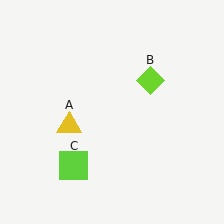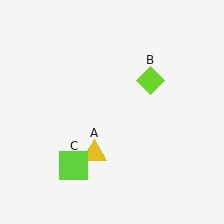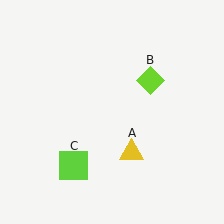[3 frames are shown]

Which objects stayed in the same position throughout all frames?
Lime diamond (object B) and lime square (object C) remained stationary.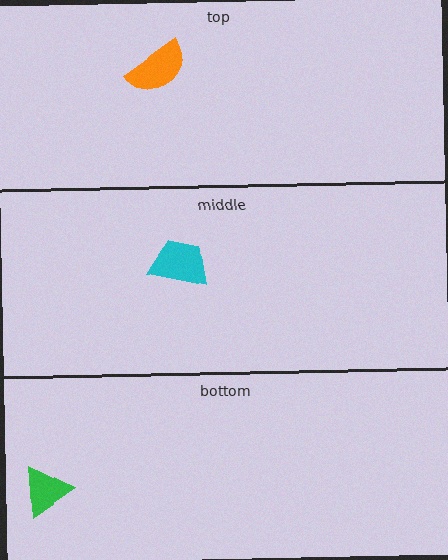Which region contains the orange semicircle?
The top region.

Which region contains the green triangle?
The bottom region.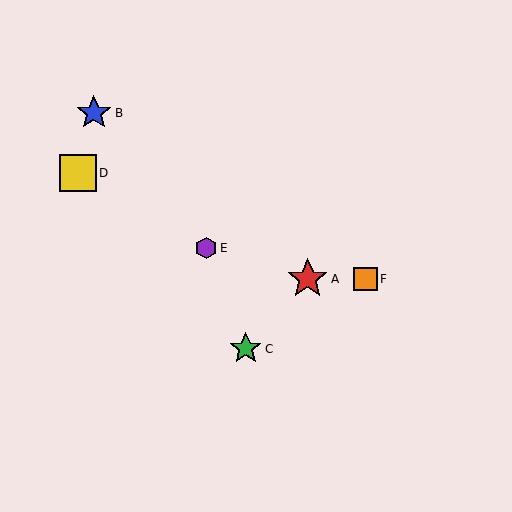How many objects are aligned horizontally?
2 objects (A, F) are aligned horizontally.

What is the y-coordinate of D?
Object D is at y≈173.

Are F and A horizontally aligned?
Yes, both are at y≈279.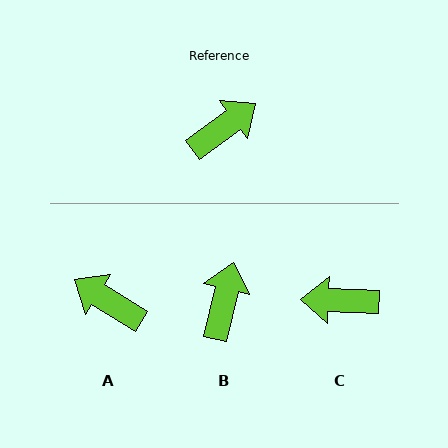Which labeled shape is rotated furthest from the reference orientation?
C, about 141 degrees away.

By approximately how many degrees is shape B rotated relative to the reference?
Approximately 40 degrees counter-clockwise.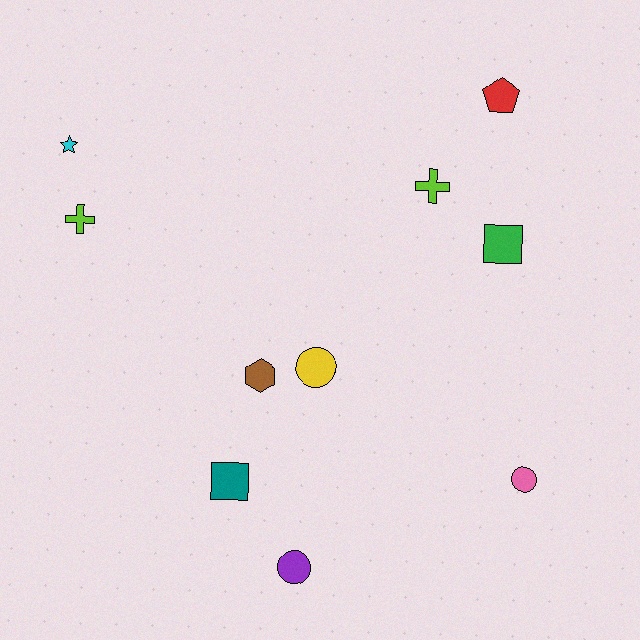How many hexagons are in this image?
There is 1 hexagon.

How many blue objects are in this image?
There are no blue objects.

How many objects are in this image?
There are 10 objects.